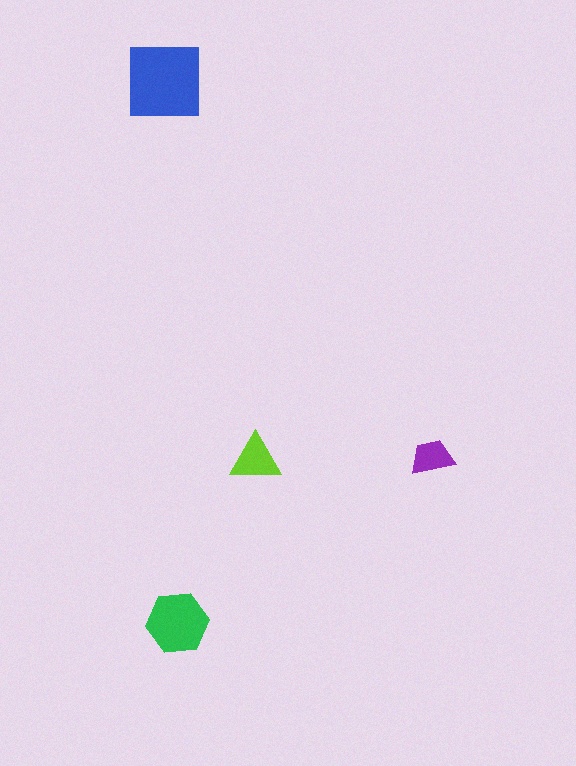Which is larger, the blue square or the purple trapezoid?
The blue square.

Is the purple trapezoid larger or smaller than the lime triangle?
Smaller.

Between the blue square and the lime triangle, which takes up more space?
The blue square.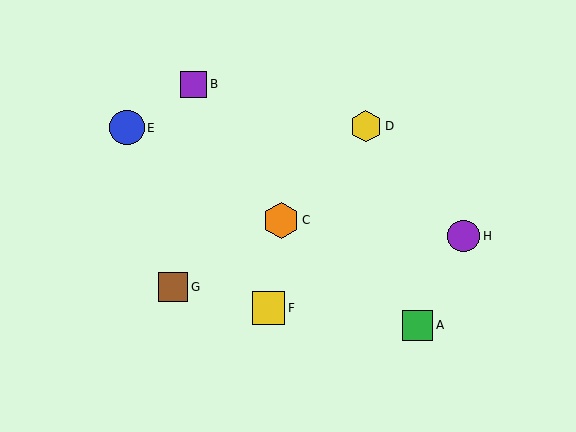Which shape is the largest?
The orange hexagon (labeled C) is the largest.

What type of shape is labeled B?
Shape B is a purple square.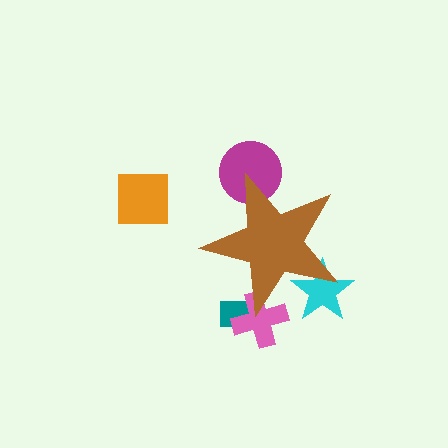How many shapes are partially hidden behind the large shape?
4 shapes are partially hidden.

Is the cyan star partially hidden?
Yes, the cyan star is partially hidden behind the brown star.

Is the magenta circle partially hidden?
Yes, the magenta circle is partially hidden behind the brown star.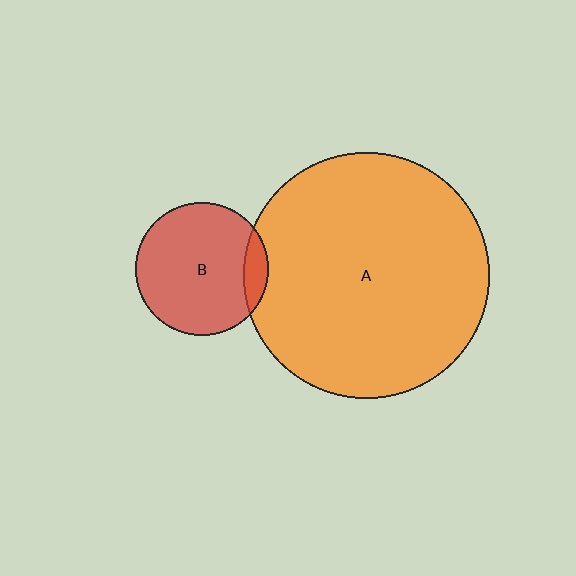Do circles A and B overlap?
Yes.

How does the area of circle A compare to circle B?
Approximately 3.4 times.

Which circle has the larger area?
Circle A (orange).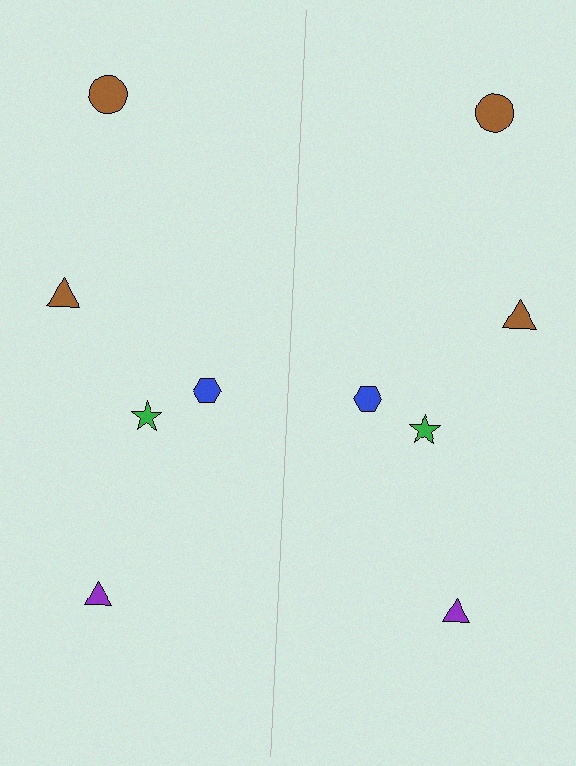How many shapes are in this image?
There are 10 shapes in this image.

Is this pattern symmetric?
Yes, this pattern has bilateral (reflection) symmetry.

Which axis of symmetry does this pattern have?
The pattern has a vertical axis of symmetry running through the center of the image.